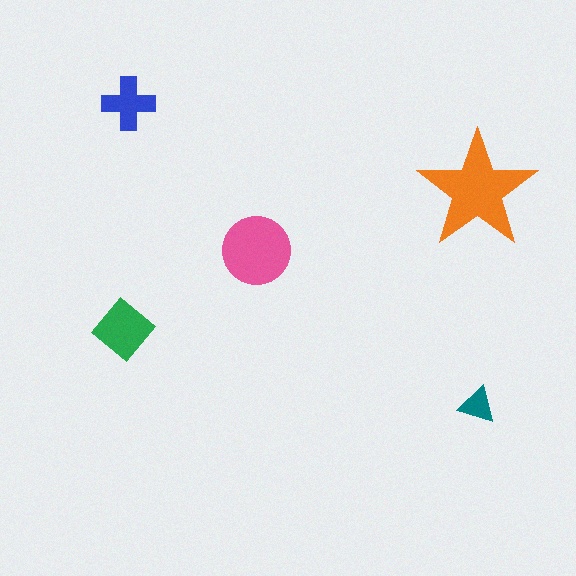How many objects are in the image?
There are 5 objects in the image.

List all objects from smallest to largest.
The teal triangle, the blue cross, the green diamond, the pink circle, the orange star.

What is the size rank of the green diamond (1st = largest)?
3rd.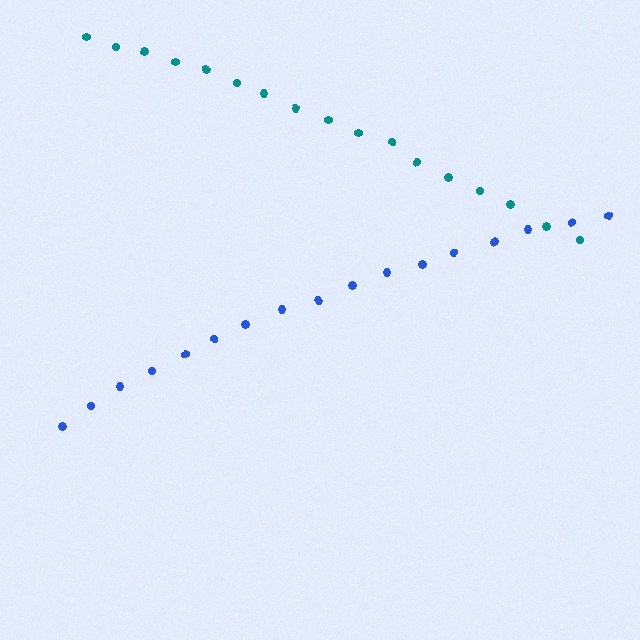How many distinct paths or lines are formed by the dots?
There are 2 distinct paths.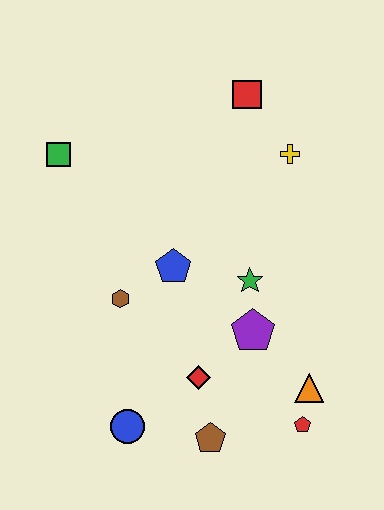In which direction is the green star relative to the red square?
The green star is below the red square.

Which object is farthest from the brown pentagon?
The red square is farthest from the brown pentagon.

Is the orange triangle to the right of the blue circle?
Yes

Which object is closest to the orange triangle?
The red pentagon is closest to the orange triangle.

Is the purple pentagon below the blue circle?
No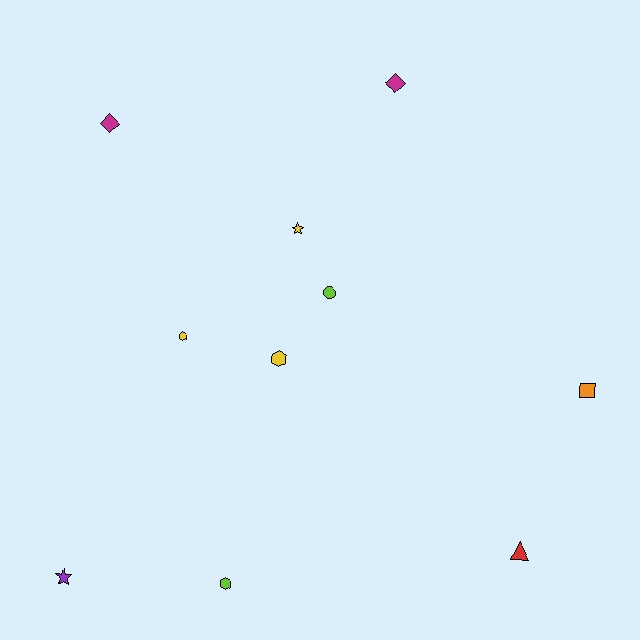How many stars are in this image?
There are 2 stars.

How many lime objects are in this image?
There are 2 lime objects.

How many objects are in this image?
There are 10 objects.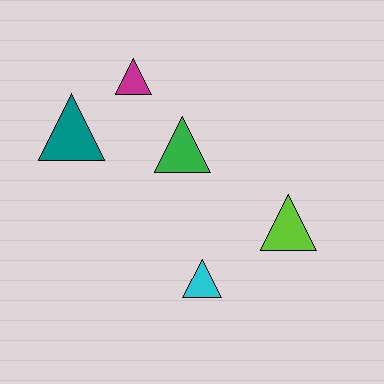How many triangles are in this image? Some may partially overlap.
There are 5 triangles.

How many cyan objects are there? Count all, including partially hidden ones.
There is 1 cyan object.